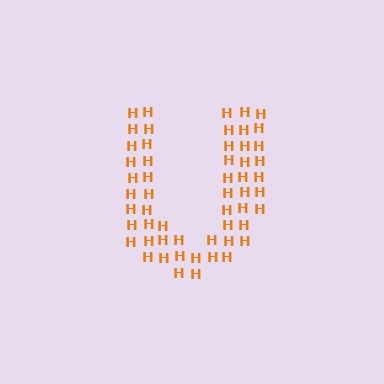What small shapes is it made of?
It is made of small letter H's.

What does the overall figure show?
The overall figure shows the letter U.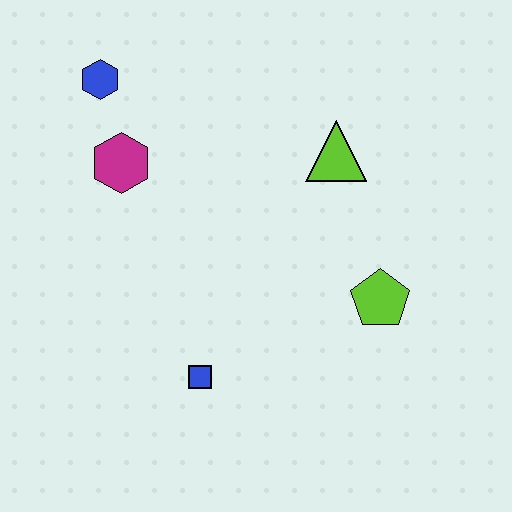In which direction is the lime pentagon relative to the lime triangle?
The lime pentagon is below the lime triangle.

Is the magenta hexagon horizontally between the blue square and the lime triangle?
No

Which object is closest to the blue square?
The lime pentagon is closest to the blue square.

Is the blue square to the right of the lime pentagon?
No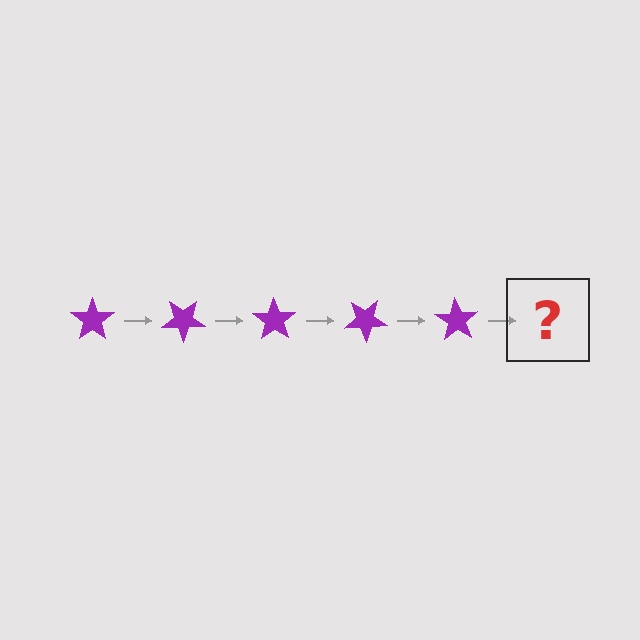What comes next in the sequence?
The next element should be a purple star rotated 175 degrees.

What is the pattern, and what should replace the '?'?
The pattern is that the star rotates 35 degrees each step. The '?' should be a purple star rotated 175 degrees.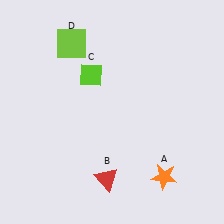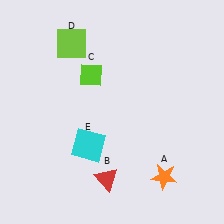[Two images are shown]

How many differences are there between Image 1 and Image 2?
There is 1 difference between the two images.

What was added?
A cyan square (E) was added in Image 2.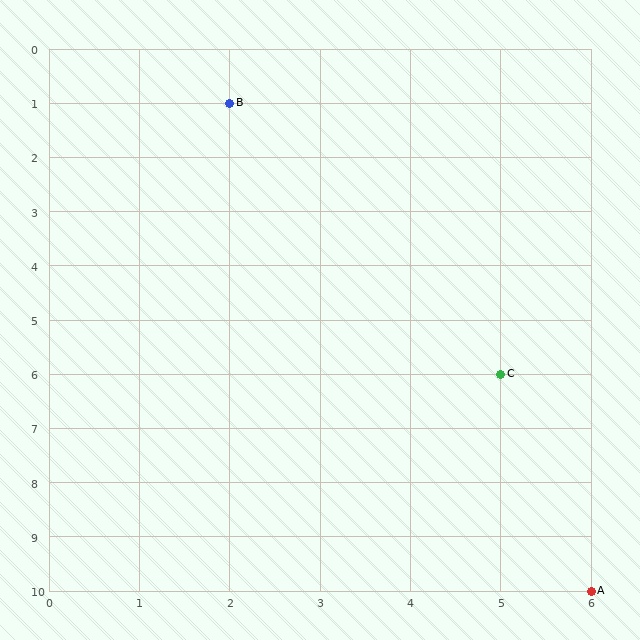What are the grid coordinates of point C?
Point C is at grid coordinates (5, 6).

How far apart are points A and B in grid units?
Points A and B are 4 columns and 9 rows apart (about 9.8 grid units diagonally).